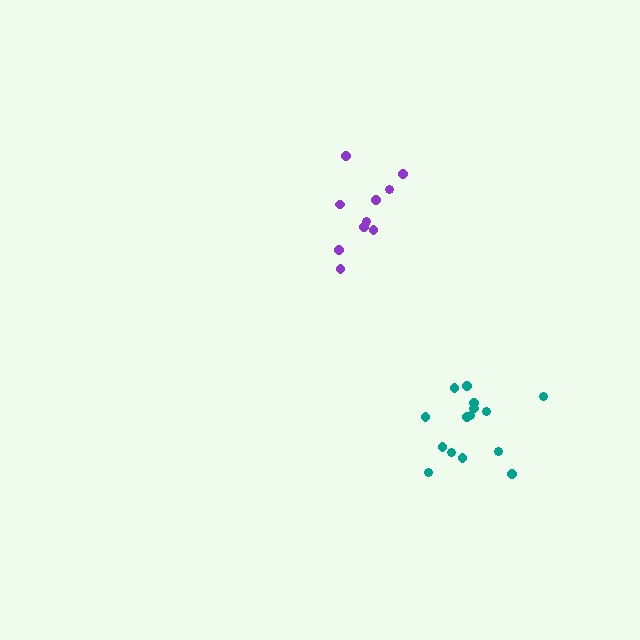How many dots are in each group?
Group 1: 15 dots, Group 2: 10 dots (25 total).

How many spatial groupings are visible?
There are 2 spatial groupings.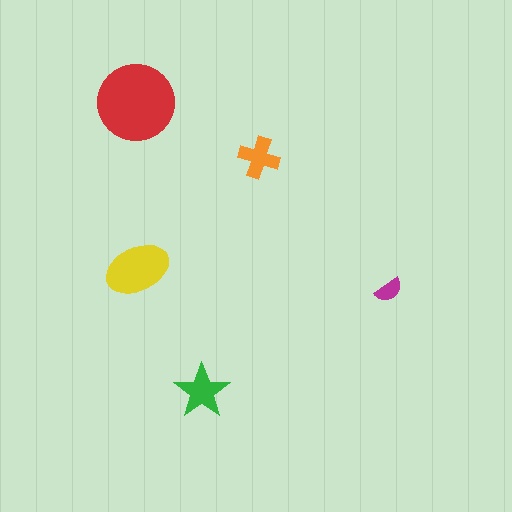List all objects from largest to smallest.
The red circle, the yellow ellipse, the green star, the orange cross, the magenta semicircle.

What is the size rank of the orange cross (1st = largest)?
4th.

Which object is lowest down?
The green star is bottommost.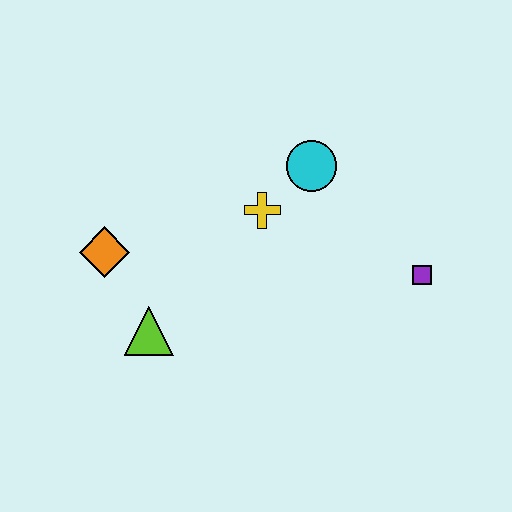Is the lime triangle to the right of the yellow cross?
No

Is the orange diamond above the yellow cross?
No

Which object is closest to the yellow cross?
The cyan circle is closest to the yellow cross.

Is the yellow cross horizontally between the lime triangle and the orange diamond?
No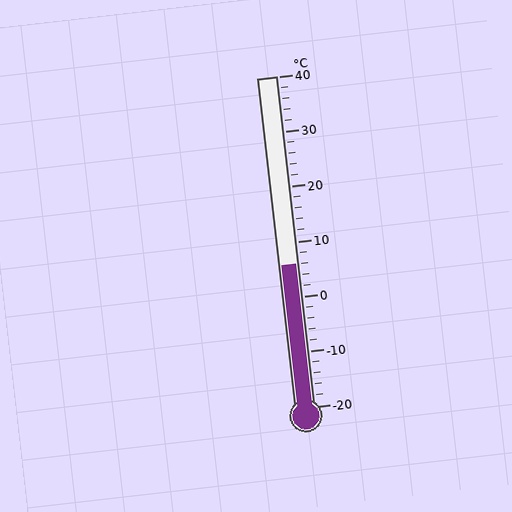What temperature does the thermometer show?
The thermometer shows approximately 6°C.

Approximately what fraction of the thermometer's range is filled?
The thermometer is filled to approximately 45% of its range.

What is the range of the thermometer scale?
The thermometer scale ranges from -20°C to 40°C.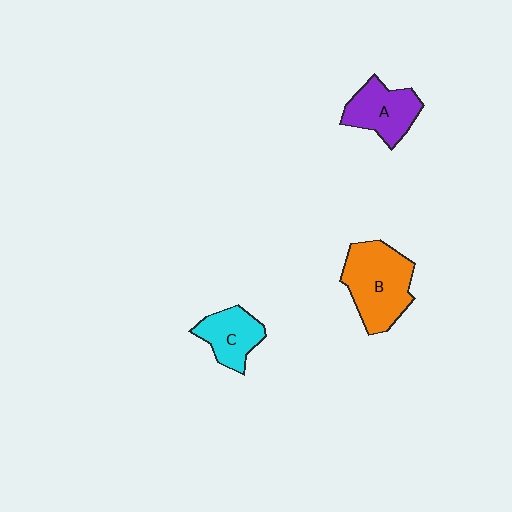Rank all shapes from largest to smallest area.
From largest to smallest: B (orange), A (purple), C (cyan).